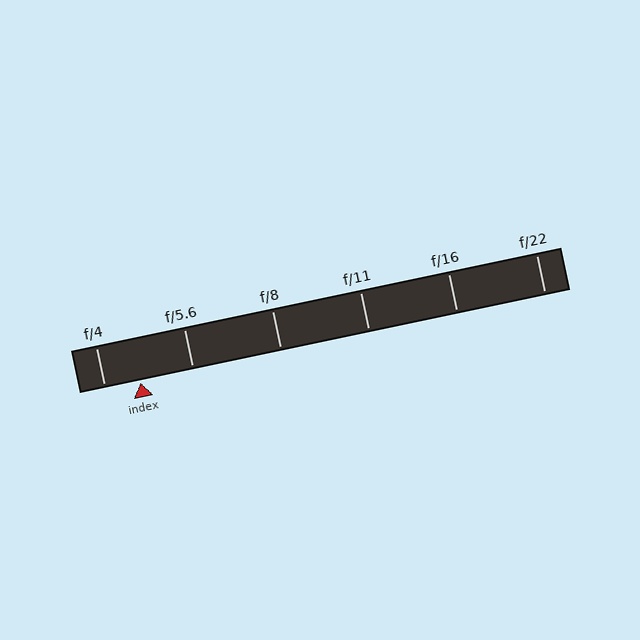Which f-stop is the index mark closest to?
The index mark is closest to f/4.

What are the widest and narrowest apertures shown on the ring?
The widest aperture shown is f/4 and the narrowest is f/22.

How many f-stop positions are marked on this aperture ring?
There are 6 f-stop positions marked.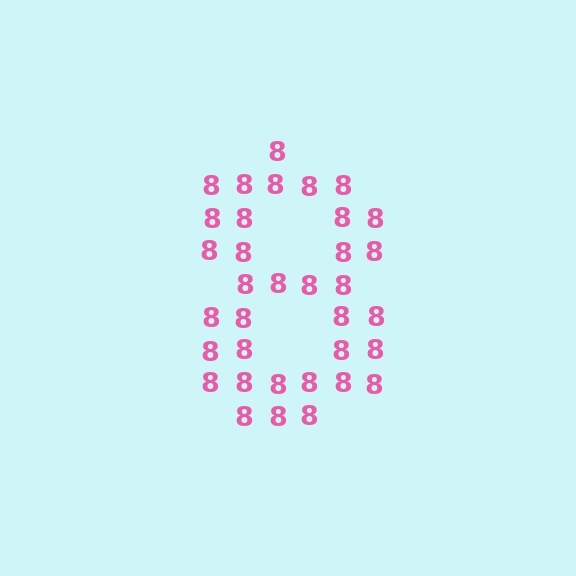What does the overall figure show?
The overall figure shows the digit 8.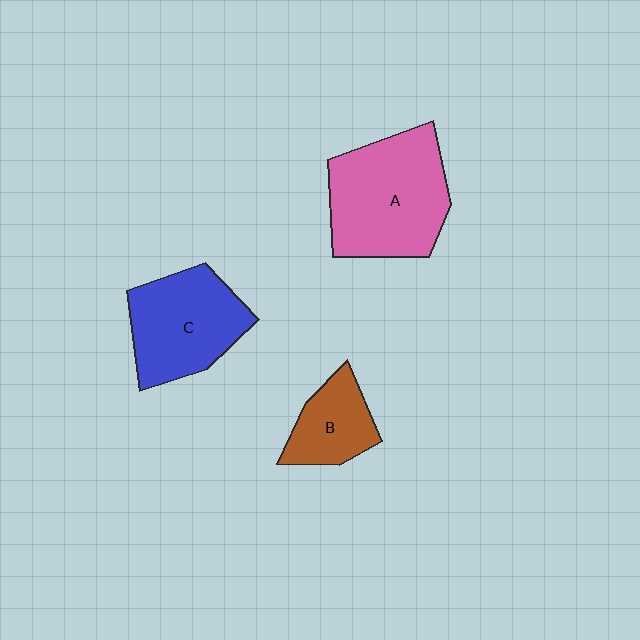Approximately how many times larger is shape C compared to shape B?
Approximately 1.7 times.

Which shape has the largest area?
Shape A (pink).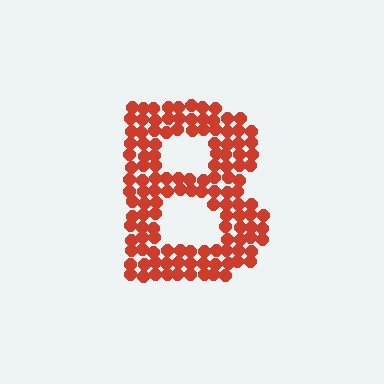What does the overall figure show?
The overall figure shows the letter B.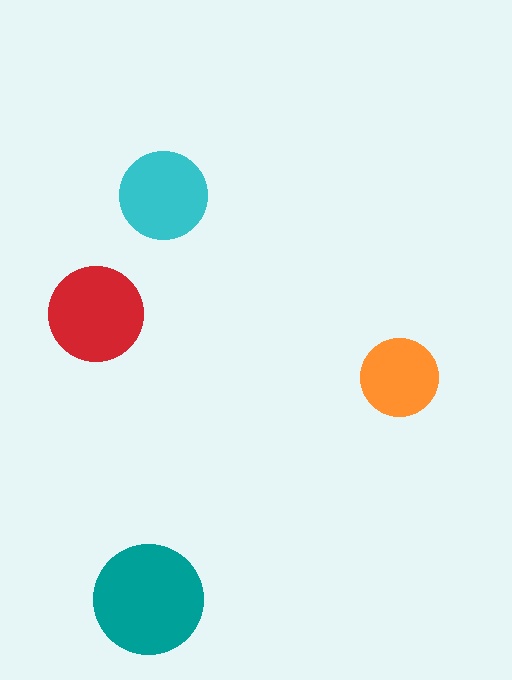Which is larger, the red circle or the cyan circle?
The red one.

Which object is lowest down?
The teal circle is bottommost.